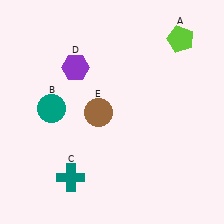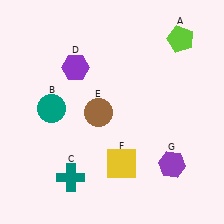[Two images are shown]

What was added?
A yellow square (F), a purple hexagon (G) were added in Image 2.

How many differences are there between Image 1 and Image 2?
There are 2 differences between the two images.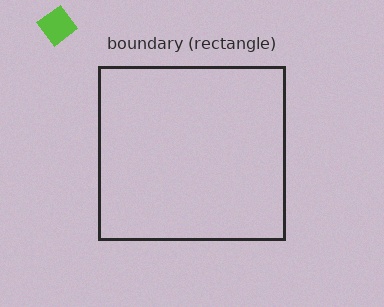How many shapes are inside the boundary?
0 inside, 1 outside.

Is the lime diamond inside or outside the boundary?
Outside.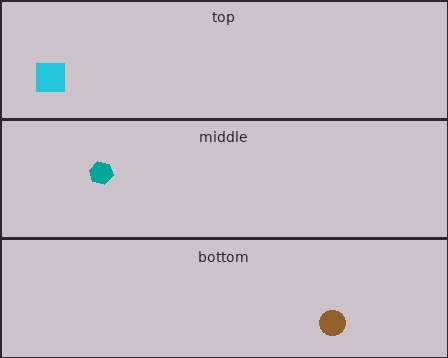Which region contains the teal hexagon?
The middle region.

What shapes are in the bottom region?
The brown circle.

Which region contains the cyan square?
The top region.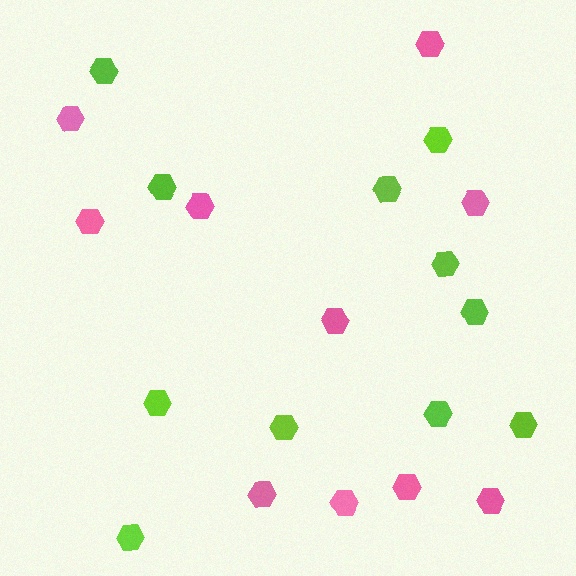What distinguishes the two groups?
There are 2 groups: one group of pink hexagons (10) and one group of lime hexagons (11).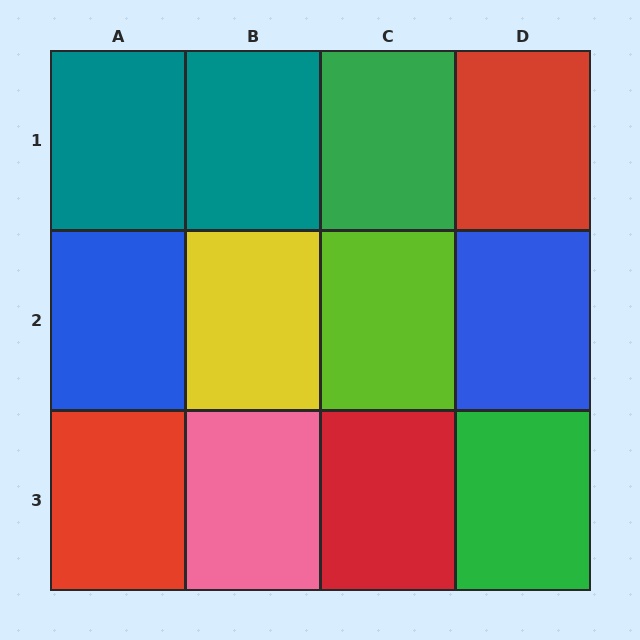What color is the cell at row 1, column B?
Teal.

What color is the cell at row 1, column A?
Teal.